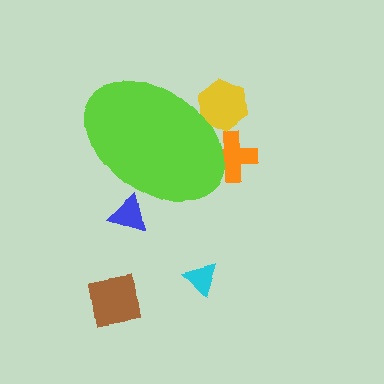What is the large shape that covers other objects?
A lime ellipse.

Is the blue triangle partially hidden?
Yes, the blue triangle is partially hidden behind the lime ellipse.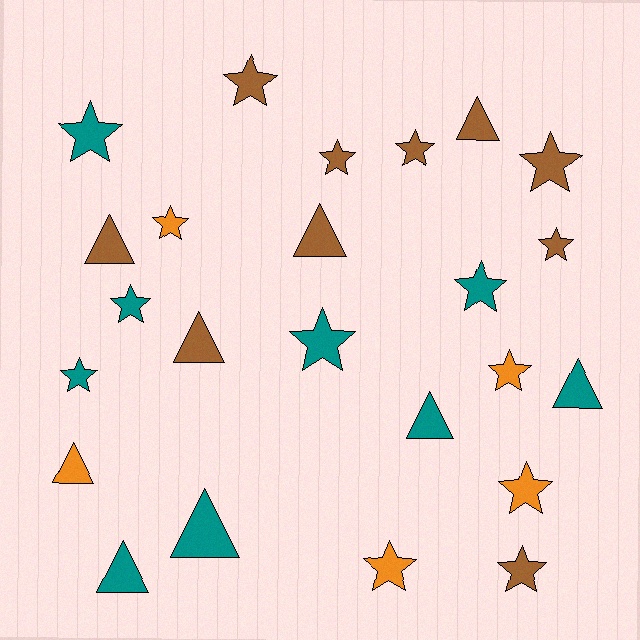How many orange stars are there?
There are 4 orange stars.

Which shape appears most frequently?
Star, with 15 objects.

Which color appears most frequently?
Brown, with 10 objects.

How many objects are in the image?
There are 24 objects.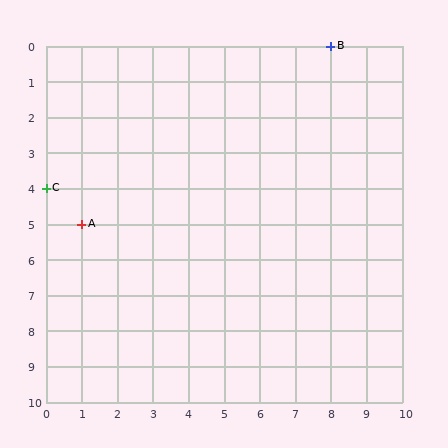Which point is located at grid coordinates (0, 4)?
Point C is at (0, 4).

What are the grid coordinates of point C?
Point C is at grid coordinates (0, 4).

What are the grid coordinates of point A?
Point A is at grid coordinates (1, 5).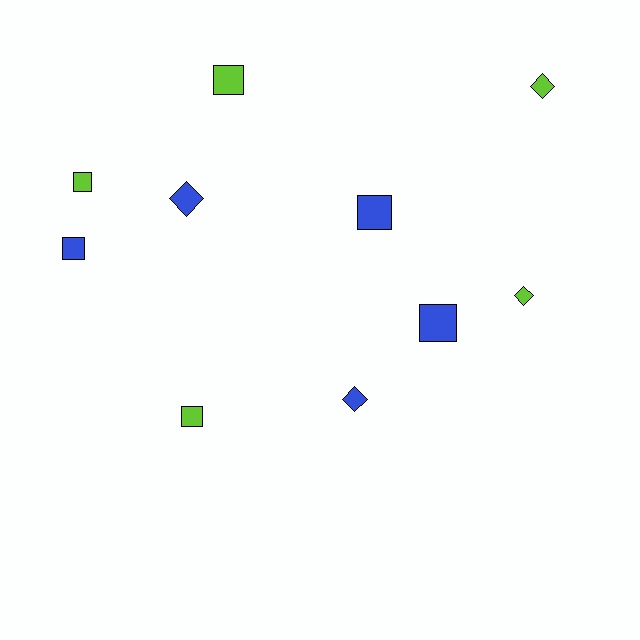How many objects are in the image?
There are 10 objects.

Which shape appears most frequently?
Square, with 6 objects.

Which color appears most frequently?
Blue, with 5 objects.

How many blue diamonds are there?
There are 2 blue diamonds.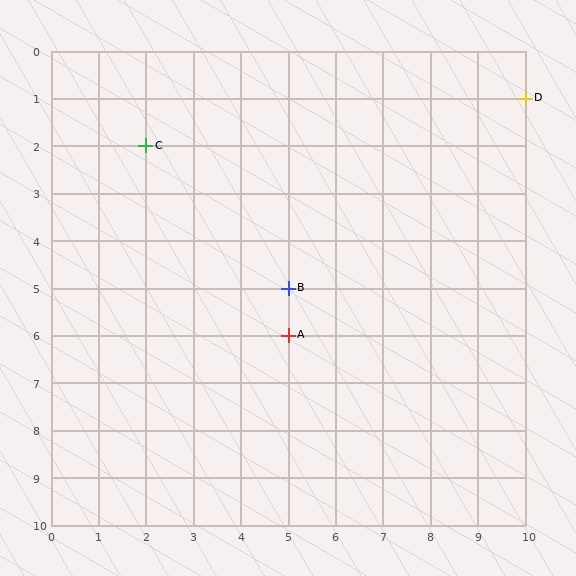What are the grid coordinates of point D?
Point D is at grid coordinates (10, 1).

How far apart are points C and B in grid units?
Points C and B are 3 columns and 3 rows apart (about 4.2 grid units diagonally).